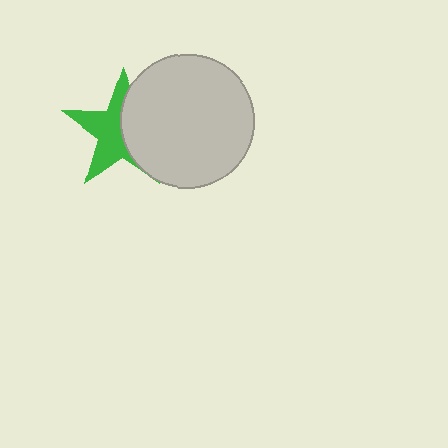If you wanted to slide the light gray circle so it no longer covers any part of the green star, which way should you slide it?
Slide it right — that is the most direct way to separate the two shapes.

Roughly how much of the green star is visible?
About half of it is visible (roughly 53%).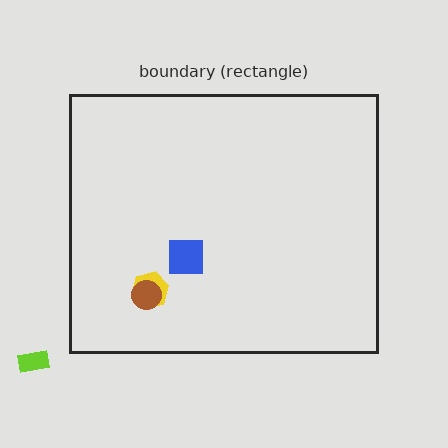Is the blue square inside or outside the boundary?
Inside.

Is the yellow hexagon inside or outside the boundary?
Inside.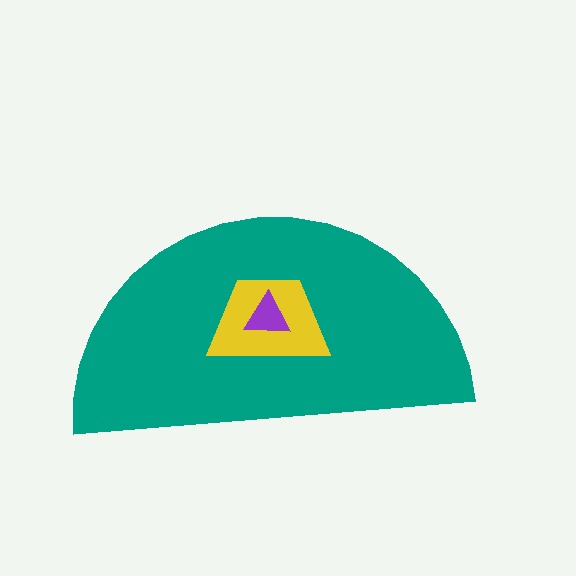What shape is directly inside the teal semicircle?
The yellow trapezoid.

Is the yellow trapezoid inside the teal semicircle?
Yes.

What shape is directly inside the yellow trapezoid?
The purple triangle.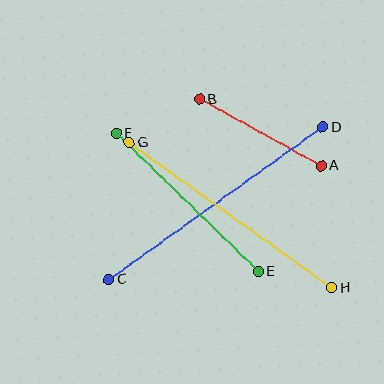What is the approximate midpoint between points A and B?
The midpoint is at approximately (260, 132) pixels.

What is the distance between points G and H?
The distance is approximately 249 pixels.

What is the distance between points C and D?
The distance is approximately 262 pixels.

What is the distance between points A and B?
The distance is approximately 139 pixels.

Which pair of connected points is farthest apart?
Points C and D are farthest apart.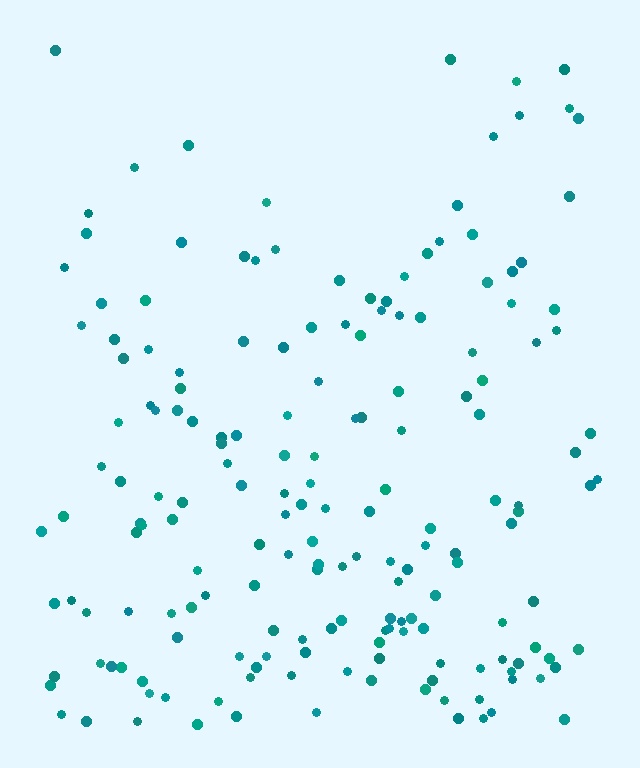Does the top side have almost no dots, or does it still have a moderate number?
Still a moderate number, just noticeably fewer than the bottom.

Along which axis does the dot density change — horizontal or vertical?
Vertical.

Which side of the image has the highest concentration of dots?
The bottom.